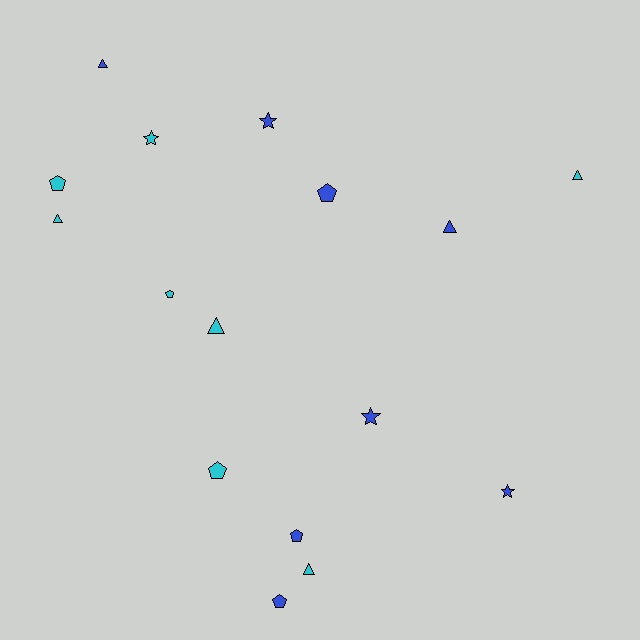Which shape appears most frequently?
Triangle, with 6 objects.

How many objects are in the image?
There are 16 objects.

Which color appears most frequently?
Blue, with 8 objects.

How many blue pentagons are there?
There are 3 blue pentagons.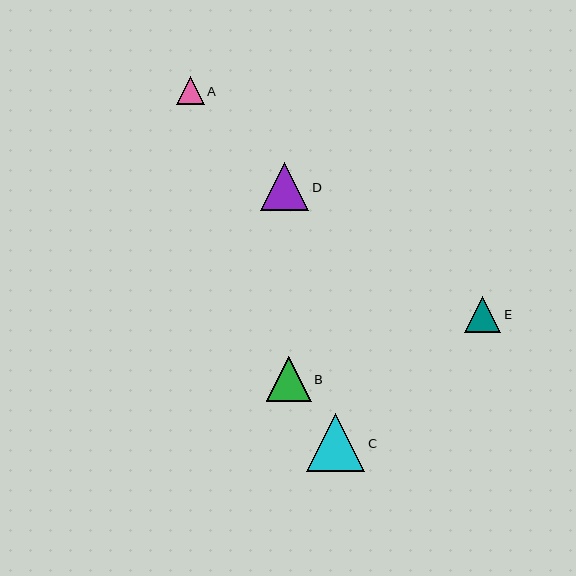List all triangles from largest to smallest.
From largest to smallest: C, D, B, E, A.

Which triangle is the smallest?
Triangle A is the smallest with a size of approximately 28 pixels.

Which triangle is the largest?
Triangle C is the largest with a size of approximately 58 pixels.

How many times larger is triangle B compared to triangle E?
Triangle B is approximately 1.2 times the size of triangle E.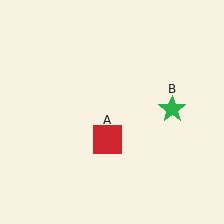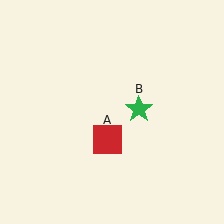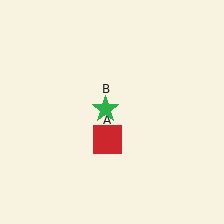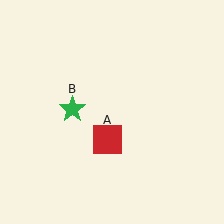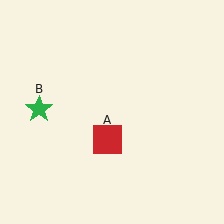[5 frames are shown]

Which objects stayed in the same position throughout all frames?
Red square (object A) remained stationary.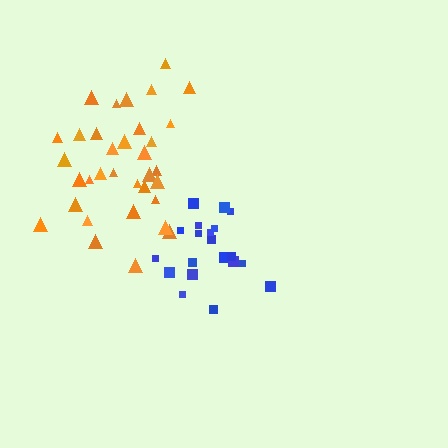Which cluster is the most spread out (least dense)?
Orange.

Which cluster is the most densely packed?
Blue.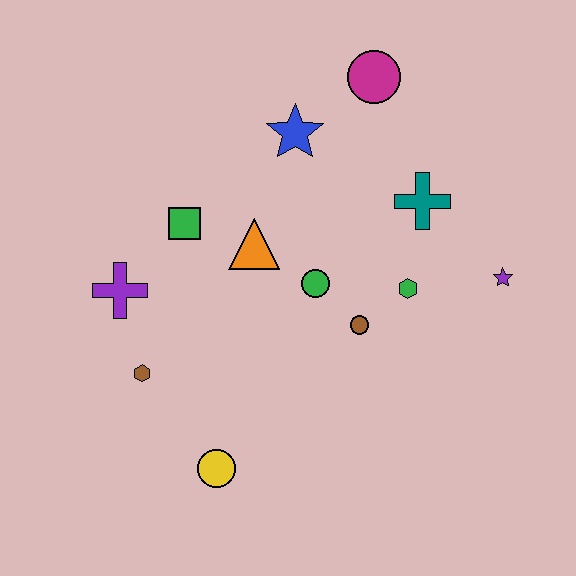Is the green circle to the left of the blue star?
No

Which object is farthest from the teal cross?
The yellow circle is farthest from the teal cross.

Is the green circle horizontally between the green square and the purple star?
Yes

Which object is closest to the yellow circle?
The brown hexagon is closest to the yellow circle.